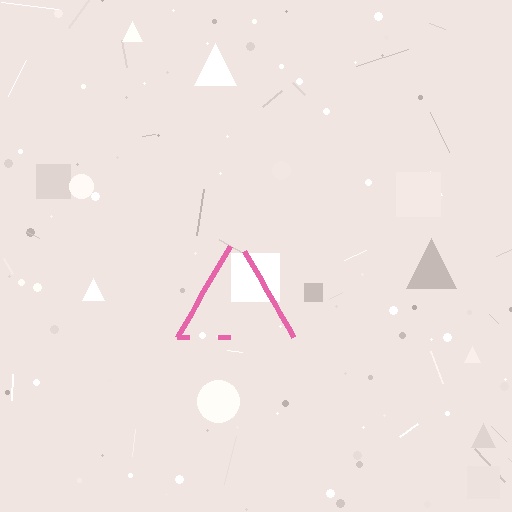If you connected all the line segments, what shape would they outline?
They would outline a triangle.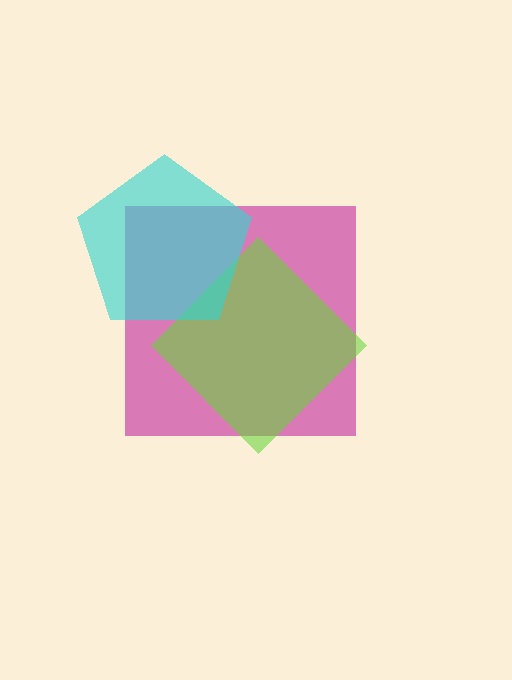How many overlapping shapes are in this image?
There are 3 overlapping shapes in the image.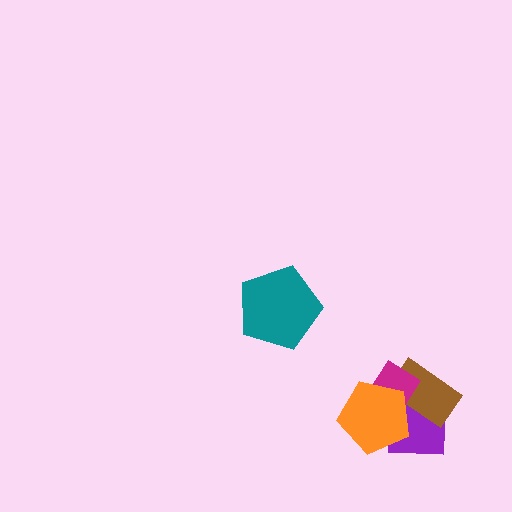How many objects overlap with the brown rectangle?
3 objects overlap with the brown rectangle.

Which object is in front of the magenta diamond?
The orange pentagon is in front of the magenta diamond.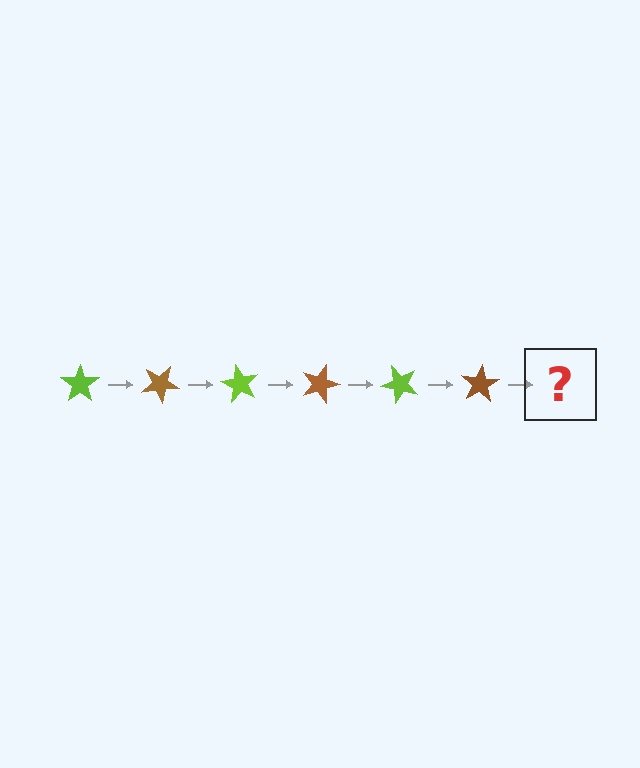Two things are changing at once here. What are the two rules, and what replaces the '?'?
The two rules are that it rotates 30 degrees each step and the color cycles through lime and brown. The '?' should be a lime star, rotated 180 degrees from the start.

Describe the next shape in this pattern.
It should be a lime star, rotated 180 degrees from the start.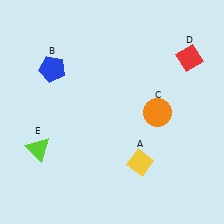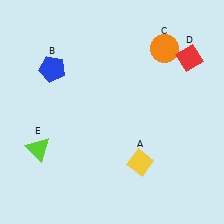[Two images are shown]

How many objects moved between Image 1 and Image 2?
1 object moved between the two images.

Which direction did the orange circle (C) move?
The orange circle (C) moved up.